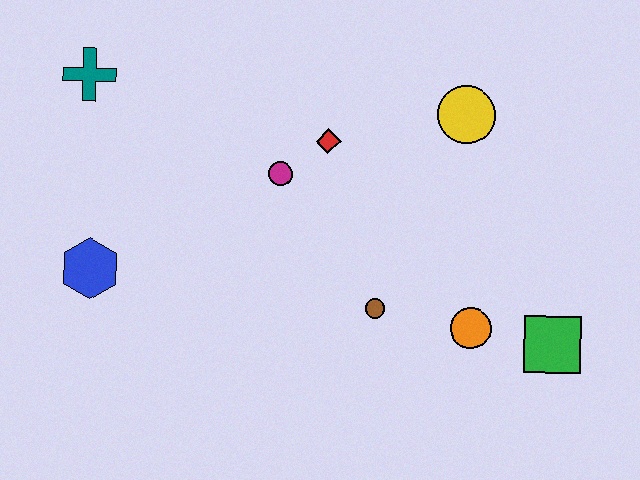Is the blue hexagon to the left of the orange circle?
Yes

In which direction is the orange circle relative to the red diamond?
The orange circle is below the red diamond.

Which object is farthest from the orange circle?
The teal cross is farthest from the orange circle.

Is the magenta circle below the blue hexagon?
No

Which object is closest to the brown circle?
The orange circle is closest to the brown circle.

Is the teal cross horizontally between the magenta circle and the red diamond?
No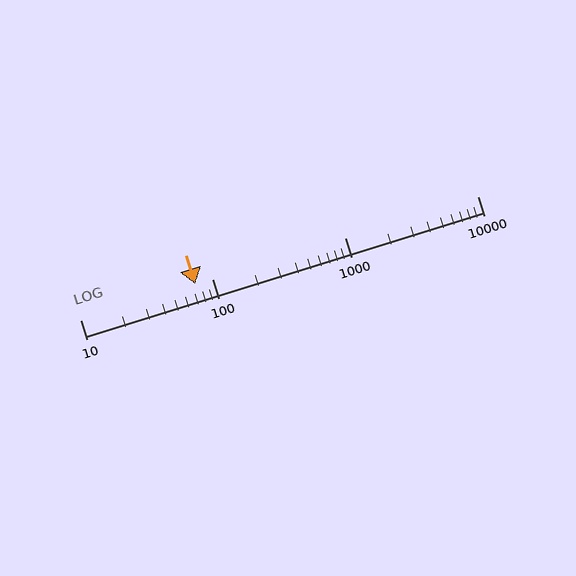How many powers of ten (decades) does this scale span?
The scale spans 3 decades, from 10 to 10000.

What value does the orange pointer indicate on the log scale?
The pointer indicates approximately 74.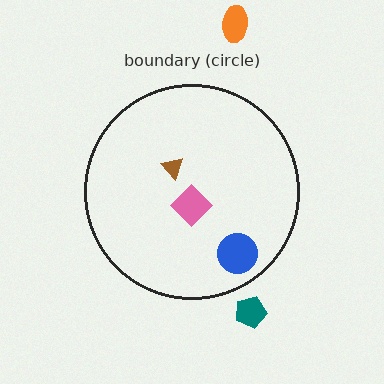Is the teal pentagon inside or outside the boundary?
Outside.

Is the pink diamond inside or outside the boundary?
Inside.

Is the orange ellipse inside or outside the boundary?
Outside.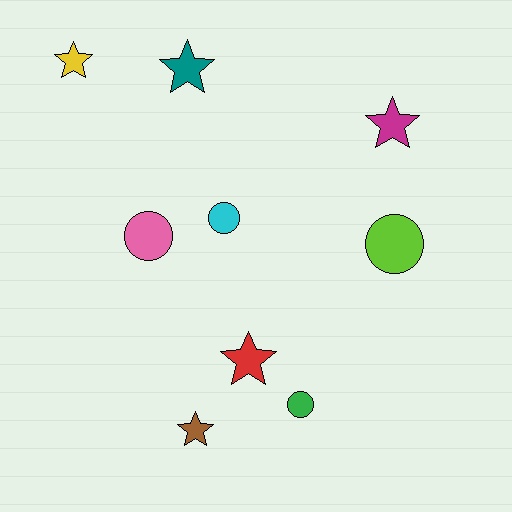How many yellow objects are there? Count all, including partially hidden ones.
There is 1 yellow object.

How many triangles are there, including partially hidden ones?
There are no triangles.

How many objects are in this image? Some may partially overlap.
There are 9 objects.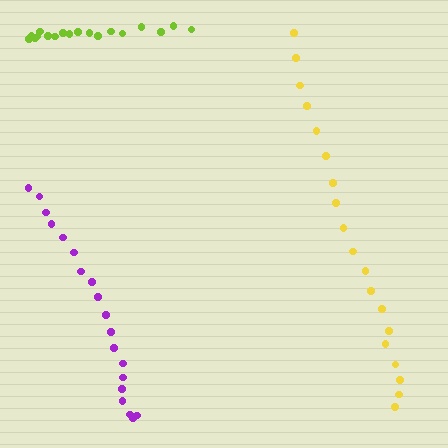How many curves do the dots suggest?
There are 3 distinct paths.